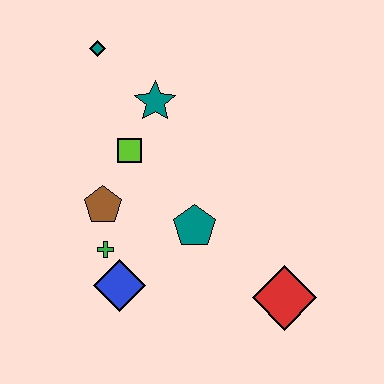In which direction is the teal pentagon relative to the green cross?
The teal pentagon is to the right of the green cross.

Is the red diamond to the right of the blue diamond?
Yes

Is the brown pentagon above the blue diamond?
Yes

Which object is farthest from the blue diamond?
The teal diamond is farthest from the blue diamond.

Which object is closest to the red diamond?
The teal pentagon is closest to the red diamond.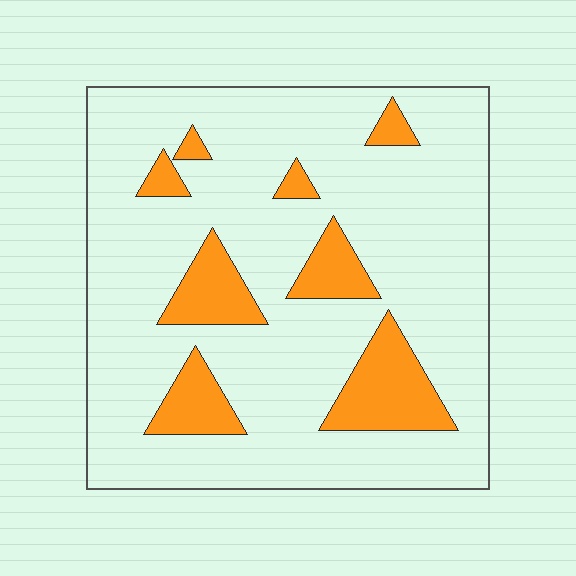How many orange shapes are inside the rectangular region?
8.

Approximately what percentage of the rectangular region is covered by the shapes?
Approximately 15%.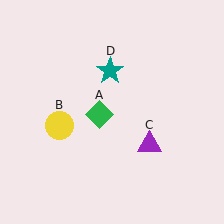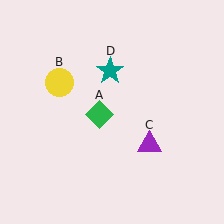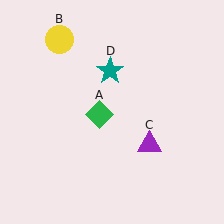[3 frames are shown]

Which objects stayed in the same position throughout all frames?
Green diamond (object A) and purple triangle (object C) and teal star (object D) remained stationary.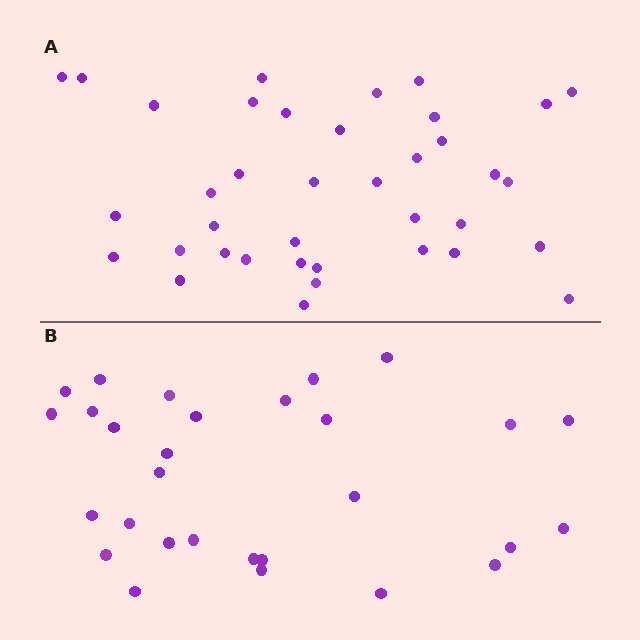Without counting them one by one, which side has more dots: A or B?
Region A (the top region) has more dots.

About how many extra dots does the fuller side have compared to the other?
Region A has roughly 8 or so more dots than region B.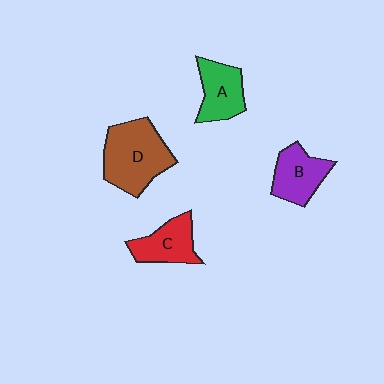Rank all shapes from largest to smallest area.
From largest to smallest: D (brown), B (purple), A (green), C (red).